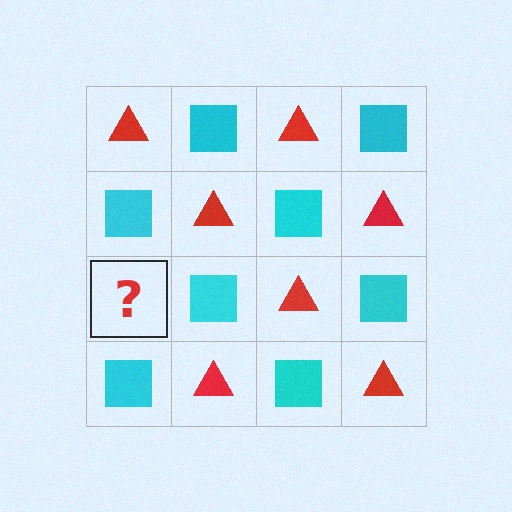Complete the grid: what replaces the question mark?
The question mark should be replaced with a red triangle.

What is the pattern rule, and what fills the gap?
The rule is that it alternates red triangle and cyan square in a checkerboard pattern. The gap should be filled with a red triangle.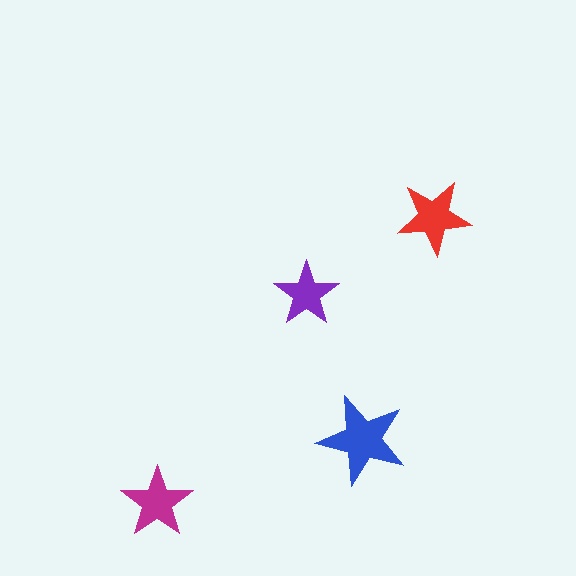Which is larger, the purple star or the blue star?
The blue one.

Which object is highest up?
The red star is topmost.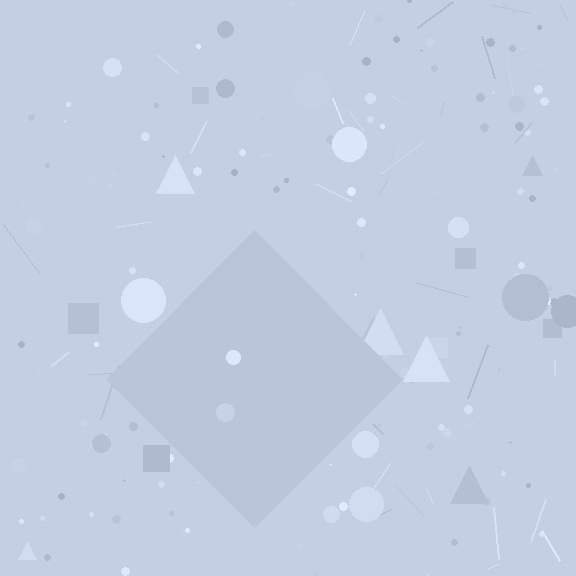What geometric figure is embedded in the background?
A diamond is embedded in the background.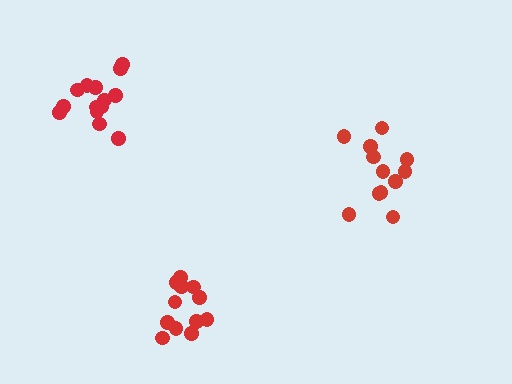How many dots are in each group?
Group 1: 12 dots, Group 2: 14 dots, Group 3: 12 dots (38 total).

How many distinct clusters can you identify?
There are 3 distinct clusters.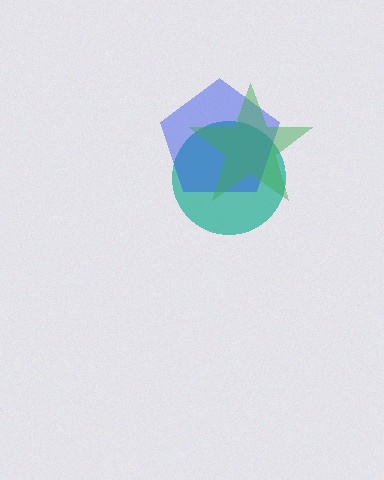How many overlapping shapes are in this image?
There are 3 overlapping shapes in the image.